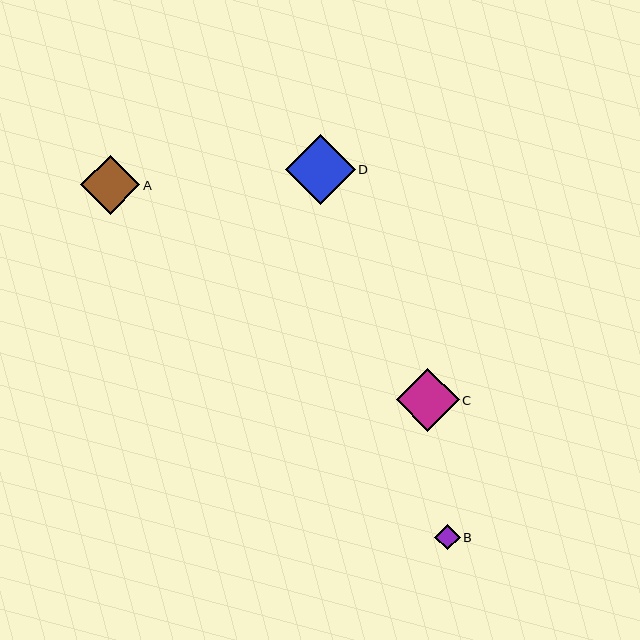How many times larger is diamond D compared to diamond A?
Diamond D is approximately 1.2 times the size of diamond A.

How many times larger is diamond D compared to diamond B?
Diamond D is approximately 2.7 times the size of diamond B.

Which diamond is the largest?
Diamond D is the largest with a size of approximately 70 pixels.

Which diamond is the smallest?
Diamond B is the smallest with a size of approximately 26 pixels.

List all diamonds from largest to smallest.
From largest to smallest: D, C, A, B.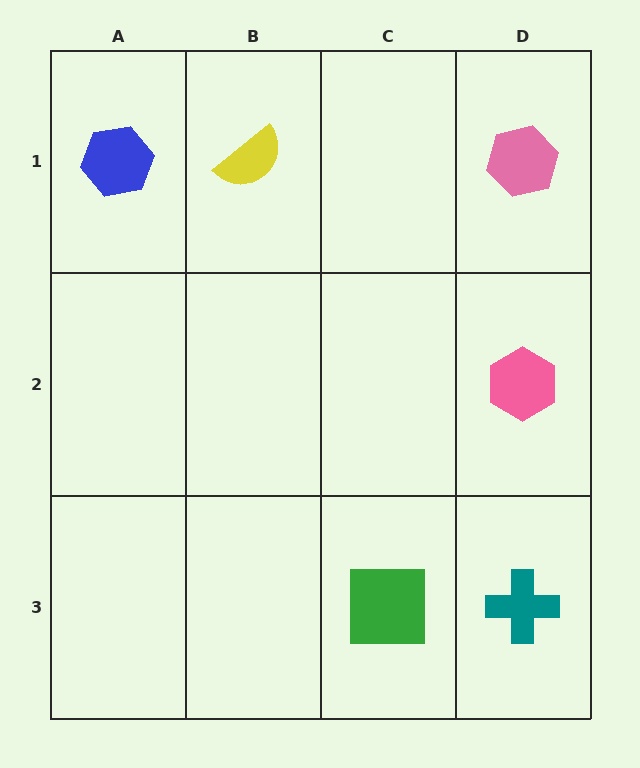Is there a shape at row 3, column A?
No, that cell is empty.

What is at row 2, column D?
A pink hexagon.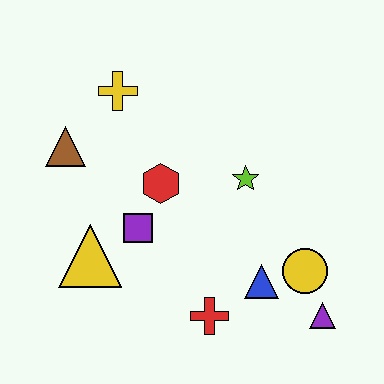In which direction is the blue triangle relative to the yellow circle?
The blue triangle is to the left of the yellow circle.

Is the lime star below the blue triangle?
No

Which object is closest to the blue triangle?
The yellow circle is closest to the blue triangle.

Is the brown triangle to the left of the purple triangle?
Yes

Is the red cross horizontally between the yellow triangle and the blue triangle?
Yes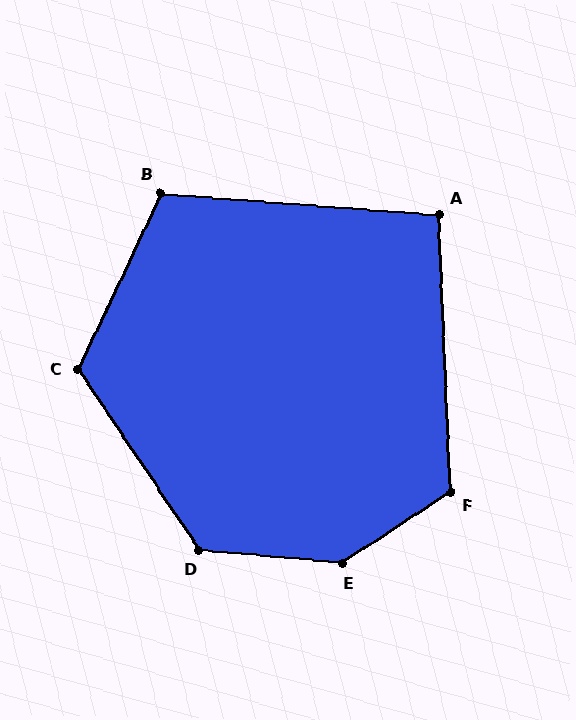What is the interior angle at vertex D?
Approximately 129 degrees (obtuse).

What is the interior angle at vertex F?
Approximately 121 degrees (obtuse).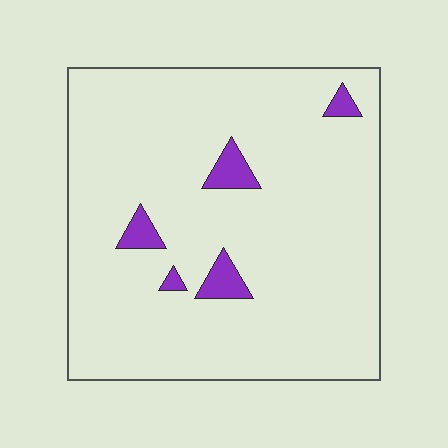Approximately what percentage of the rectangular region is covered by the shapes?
Approximately 5%.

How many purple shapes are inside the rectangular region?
5.